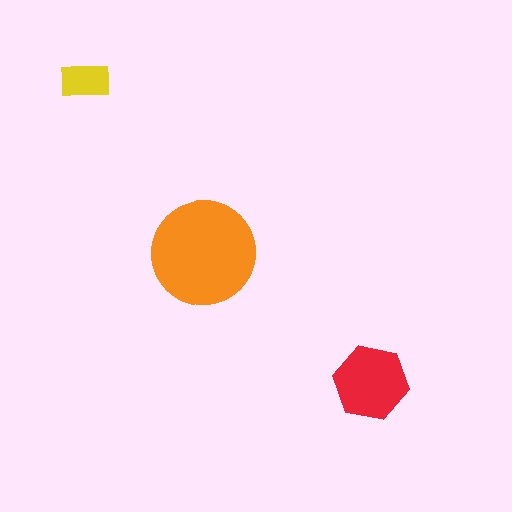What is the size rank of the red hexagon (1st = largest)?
2nd.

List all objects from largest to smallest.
The orange circle, the red hexagon, the yellow rectangle.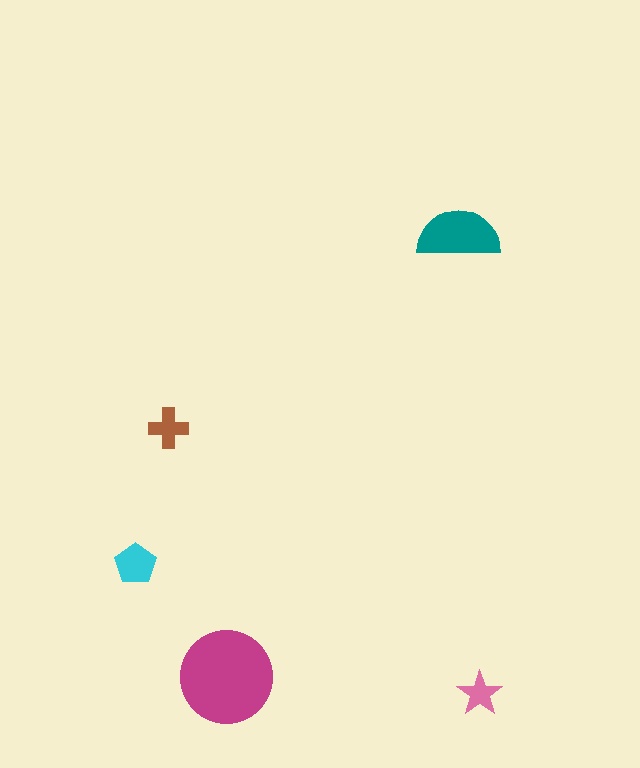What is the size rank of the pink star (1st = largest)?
5th.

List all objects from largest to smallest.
The magenta circle, the teal semicircle, the cyan pentagon, the brown cross, the pink star.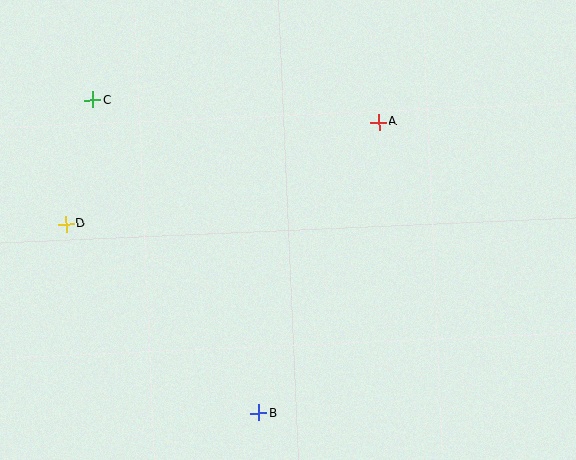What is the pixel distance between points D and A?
The distance between D and A is 329 pixels.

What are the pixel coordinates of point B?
Point B is at (258, 413).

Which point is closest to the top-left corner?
Point C is closest to the top-left corner.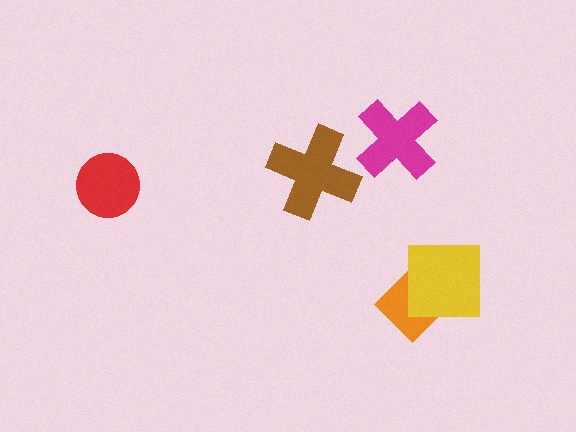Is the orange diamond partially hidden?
Yes, it is partially covered by another shape.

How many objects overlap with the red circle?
0 objects overlap with the red circle.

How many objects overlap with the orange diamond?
1 object overlaps with the orange diamond.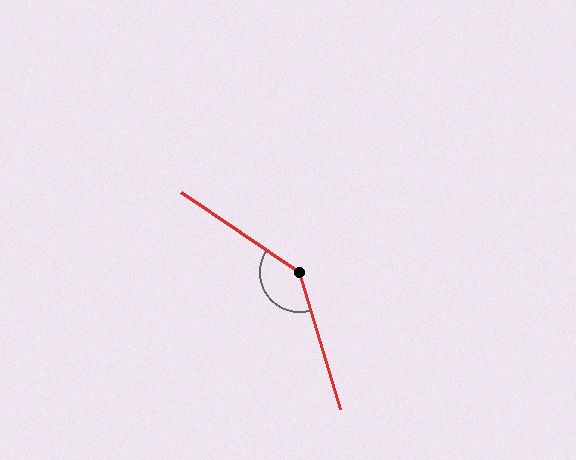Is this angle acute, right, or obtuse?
It is obtuse.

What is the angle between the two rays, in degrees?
Approximately 141 degrees.